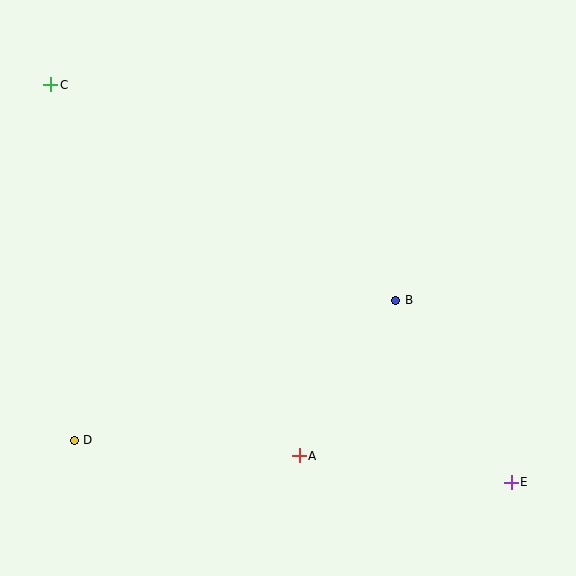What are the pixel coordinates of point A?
Point A is at (299, 456).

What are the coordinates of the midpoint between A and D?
The midpoint between A and D is at (187, 448).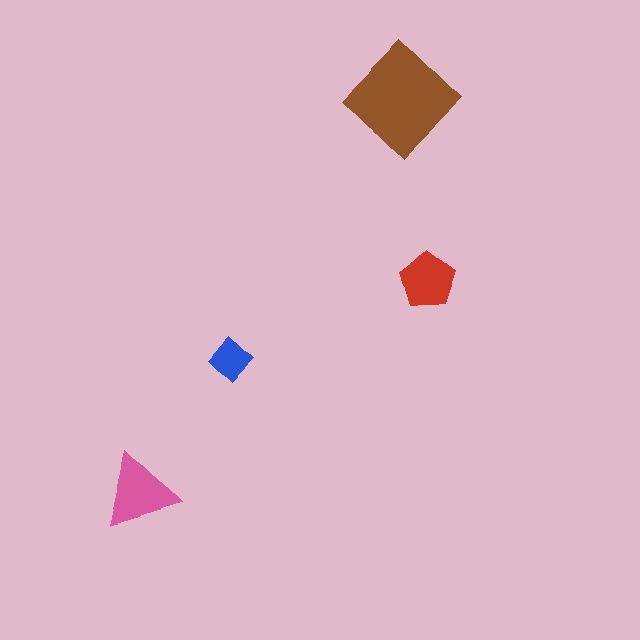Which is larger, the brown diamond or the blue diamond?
The brown diamond.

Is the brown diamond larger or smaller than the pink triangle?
Larger.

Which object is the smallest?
The blue diamond.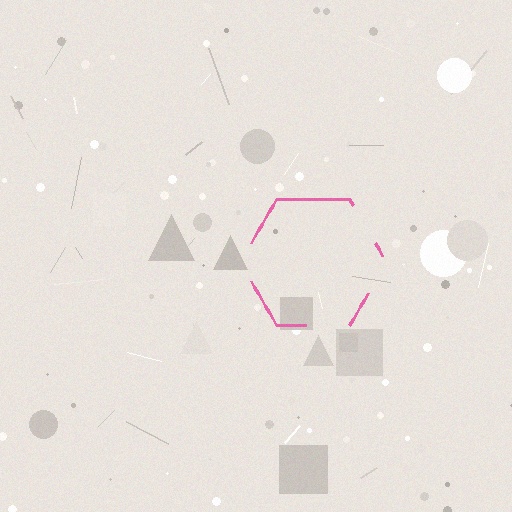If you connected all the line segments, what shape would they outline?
They would outline a hexagon.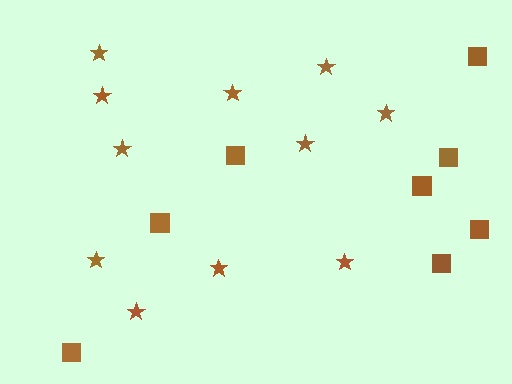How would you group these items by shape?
There are 2 groups: one group of squares (8) and one group of stars (11).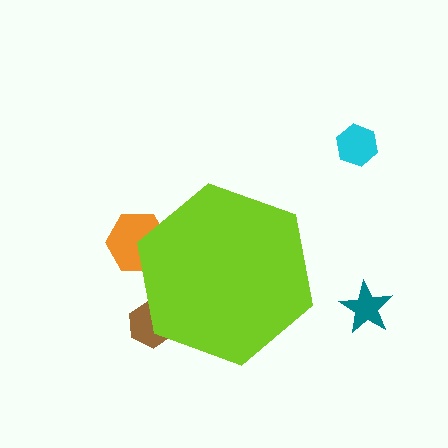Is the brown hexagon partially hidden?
Yes, the brown hexagon is partially hidden behind the lime hexagon.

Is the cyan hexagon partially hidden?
No, the cyan hexagon is fully visible.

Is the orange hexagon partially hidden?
Yes, the orange hexagon is partially hidden behind the lime hexagon.